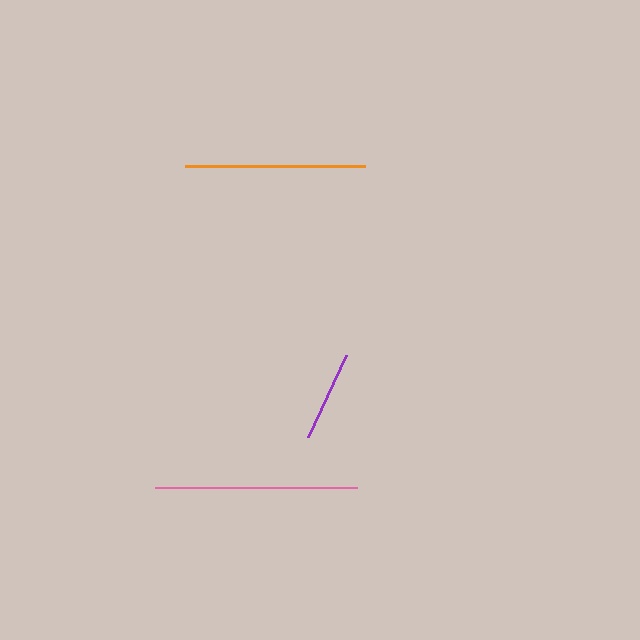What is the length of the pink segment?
The pink segment is approximately 201 pixels long.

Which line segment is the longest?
The pink line is the longest at approximately 201 pixels.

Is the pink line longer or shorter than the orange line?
The pink line is longer than the orange line.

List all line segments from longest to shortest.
From longest to shortest: pink, orange, purple.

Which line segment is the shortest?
The purple line is the shortest at approximately 91 pixels.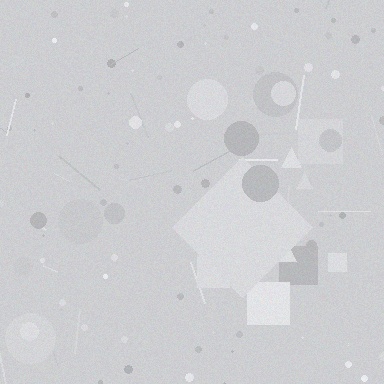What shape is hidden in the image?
A diamond is hidden in the image.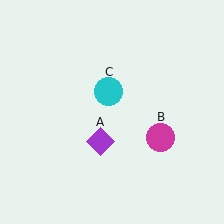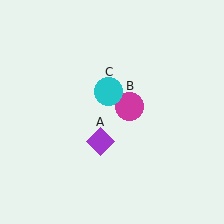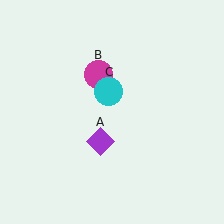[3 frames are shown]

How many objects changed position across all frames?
1 object changed position: magenta circle (object B).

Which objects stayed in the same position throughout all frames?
Purple diamond (object A) and cyan circle (object C) remained stationary.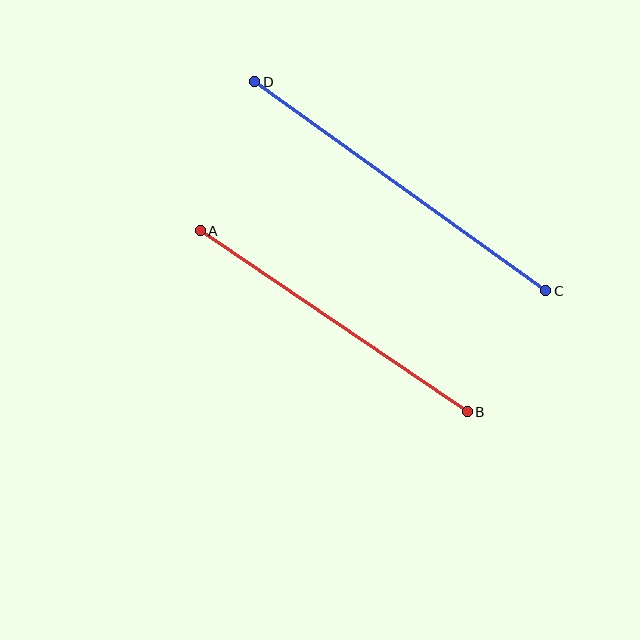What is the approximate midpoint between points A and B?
The midpoint is at approximately (334, 321) pixels.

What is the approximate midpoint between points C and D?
The midpoint is at approximately (400, 186) pixels.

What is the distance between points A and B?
The distance is approximately 323 pixels.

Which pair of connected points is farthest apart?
Points C and D are farthest apart.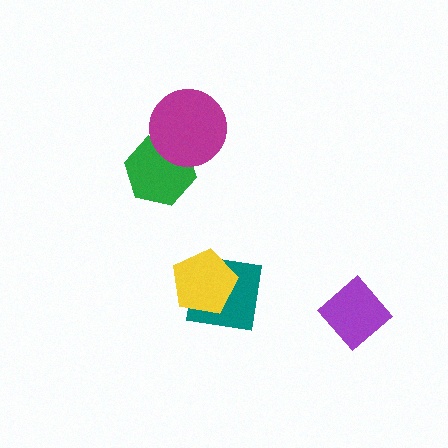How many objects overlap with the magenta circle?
1 object overlaps with the magenta circle.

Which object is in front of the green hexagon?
The magenta circle is in front of the green hexagon.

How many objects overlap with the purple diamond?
0 objects overlap with the purple diamond.